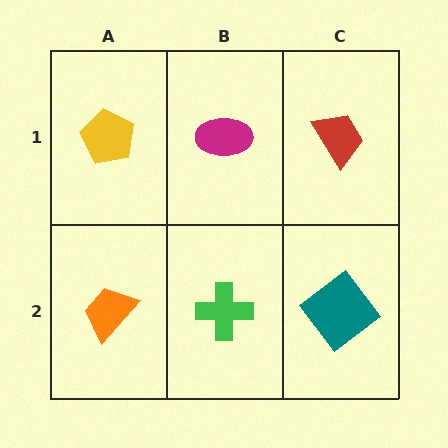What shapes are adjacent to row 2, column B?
A magenta ellipse (row 1, column B), an orange trapezoid (row 2, column A), a teal diamond (row 2, column C).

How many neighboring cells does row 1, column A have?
2.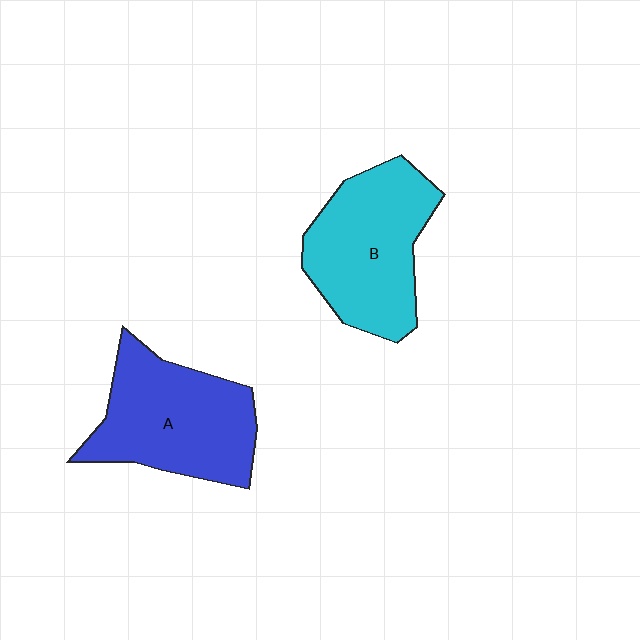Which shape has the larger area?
Shape A (blue).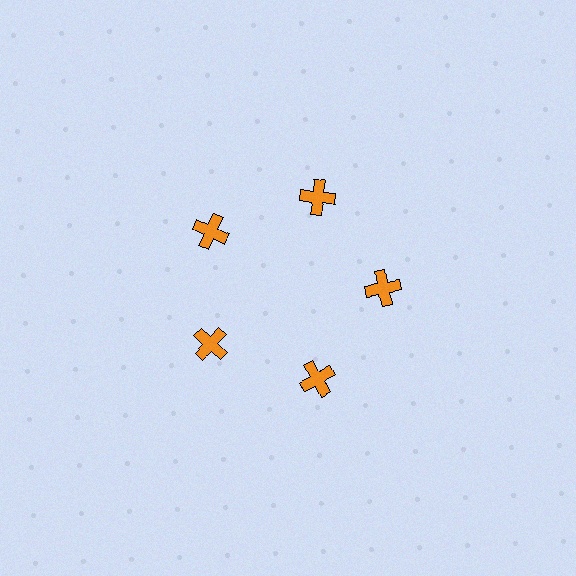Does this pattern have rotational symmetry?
Yes, this pattern has 5-fold rotational symmetry. It looks the same after rotating 72 degrees around the center.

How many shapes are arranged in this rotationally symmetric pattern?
There are 5 shapes, arranged in 5 groups of 1.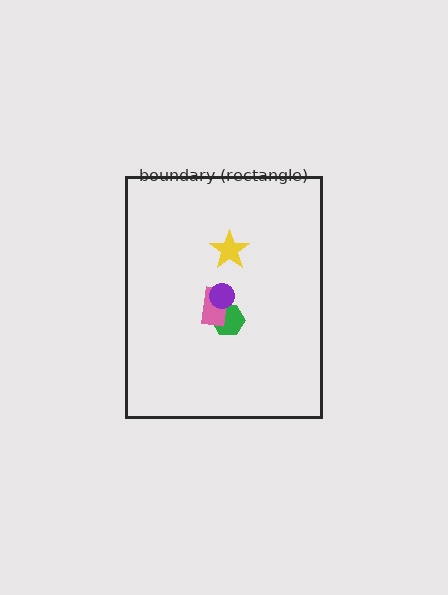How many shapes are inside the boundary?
4 inside, 0 outside.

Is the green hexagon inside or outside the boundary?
Inside.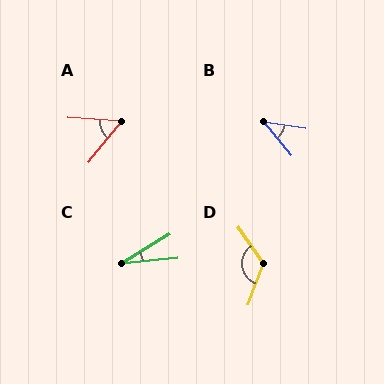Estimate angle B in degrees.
Approximately 42 degrees.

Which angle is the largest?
D, at approximately 125 degrees.